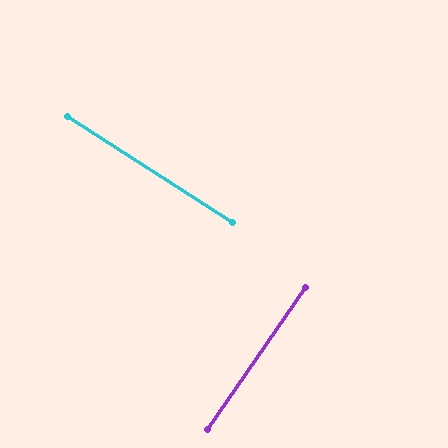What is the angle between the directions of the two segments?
Approximately 88 degrees.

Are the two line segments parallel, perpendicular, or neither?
Perpendicular — they meet at approximately 88°.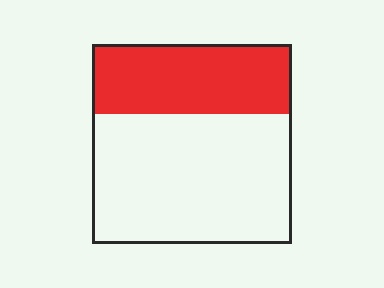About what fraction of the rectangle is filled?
About one third (1/3).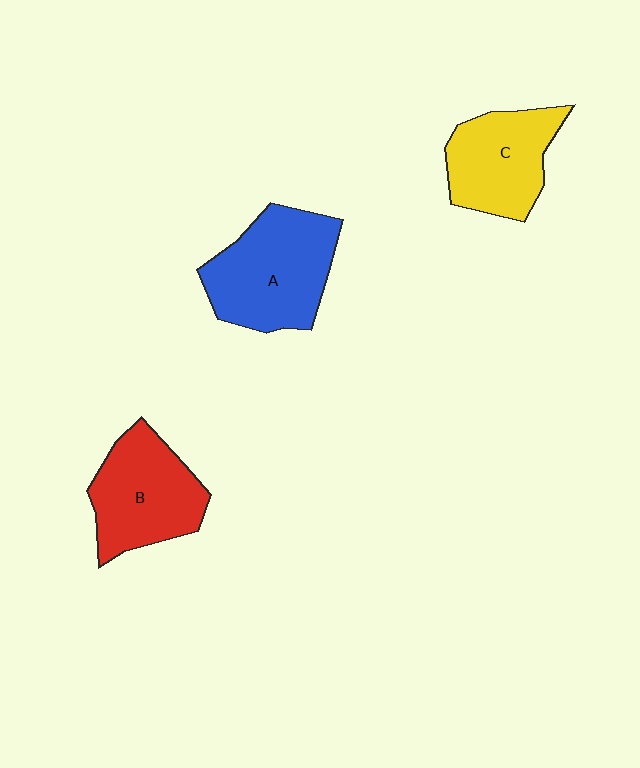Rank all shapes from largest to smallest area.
From largest to smallest: A (blue), B (red), C (yellow).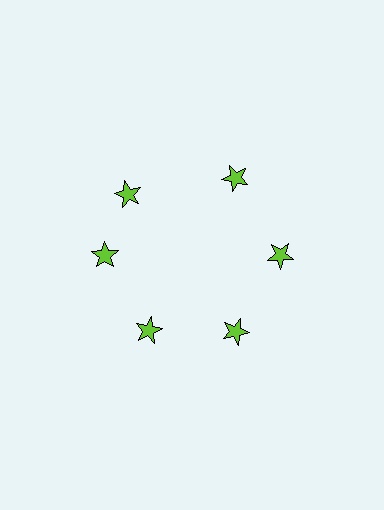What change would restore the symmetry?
The symmetry would be restored by rotating it back into even spacing with its neighbors so that all 6 stars sit at equal angles and equal distance from the center.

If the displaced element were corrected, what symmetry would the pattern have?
It would have 6-fold rotational symmetry — the pattern would map onto itself every 60 degrees.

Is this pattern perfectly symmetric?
No. The 6 lime stars are arranged in a ring, but one element near the 11 o'clock position is rotated out of alignment along the ring, breaking the 6-fold rotational symmetry.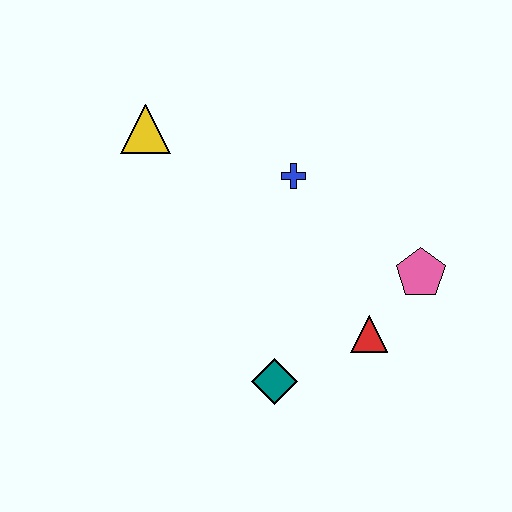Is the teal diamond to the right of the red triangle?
No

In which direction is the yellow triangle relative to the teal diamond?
The yellow triangle is above the teal diamond.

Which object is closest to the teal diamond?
The red triangle is closest to the teal diamond.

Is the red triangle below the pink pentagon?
Yes